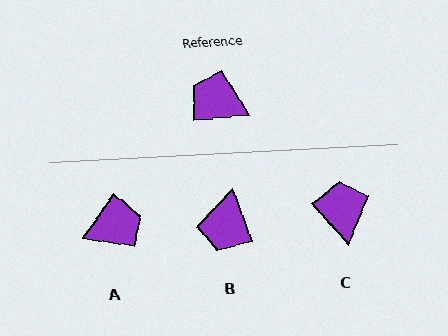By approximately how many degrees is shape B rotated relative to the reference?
Approximately 105 degrees counter-clockwise.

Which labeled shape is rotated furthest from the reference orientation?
A, about 130 degrees away.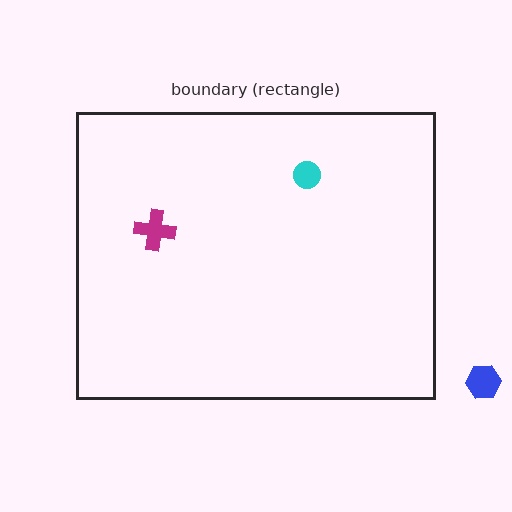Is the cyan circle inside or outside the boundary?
Inside.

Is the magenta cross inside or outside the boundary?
Inside.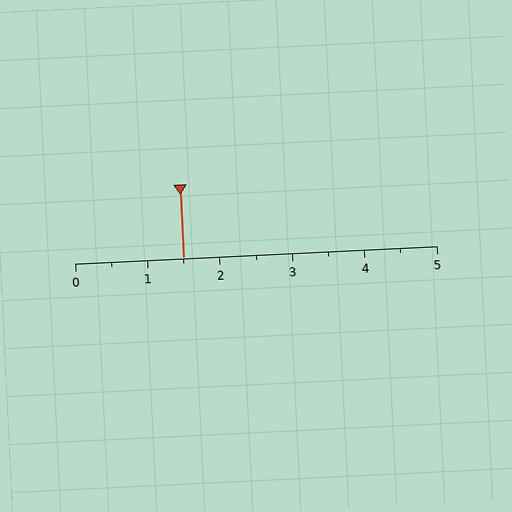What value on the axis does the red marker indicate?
The marker indicates approximately 1.5.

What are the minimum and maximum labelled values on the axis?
The axis runs from 0 to 5.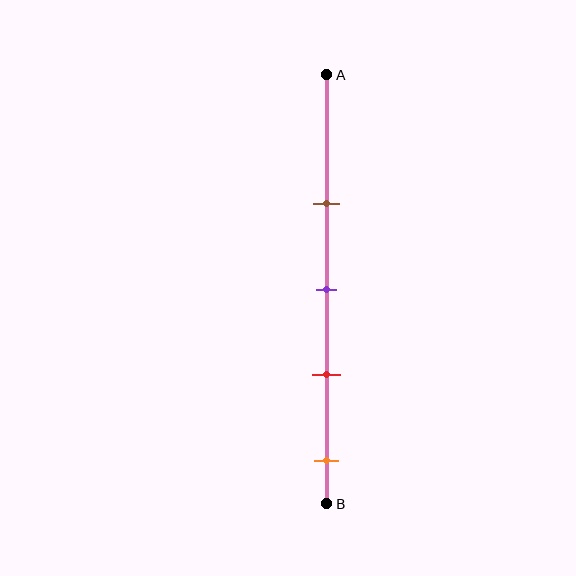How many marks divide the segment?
There are 4 marks dividing the segment.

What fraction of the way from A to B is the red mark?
The red mark is approximately 70% (0.7) of the way from A to B.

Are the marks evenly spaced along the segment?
Yes, the marks are approximately evenly spaced.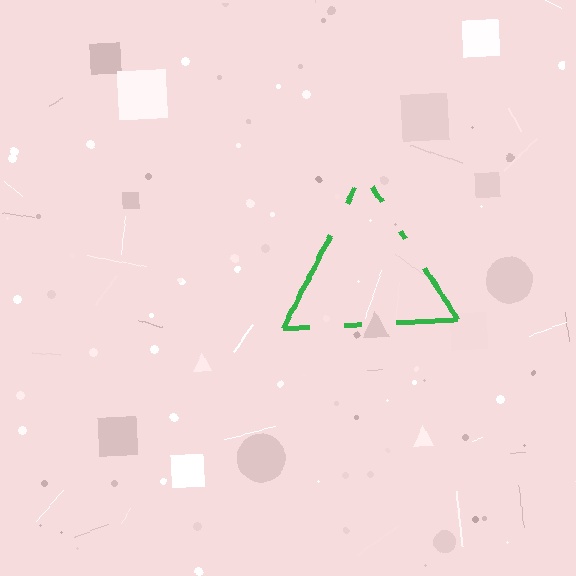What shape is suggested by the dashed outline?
The dashed outline suggests a triangle.